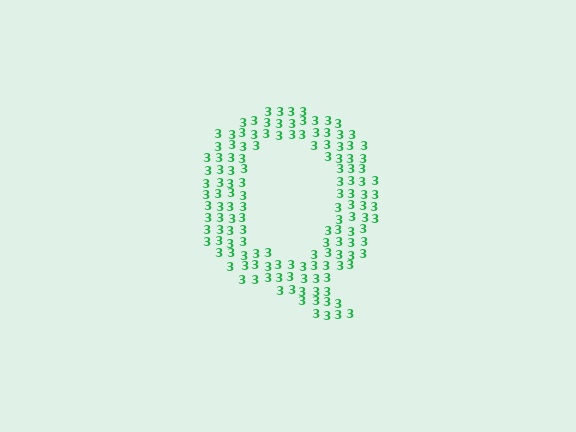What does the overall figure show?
The overall figure shows the letter Q.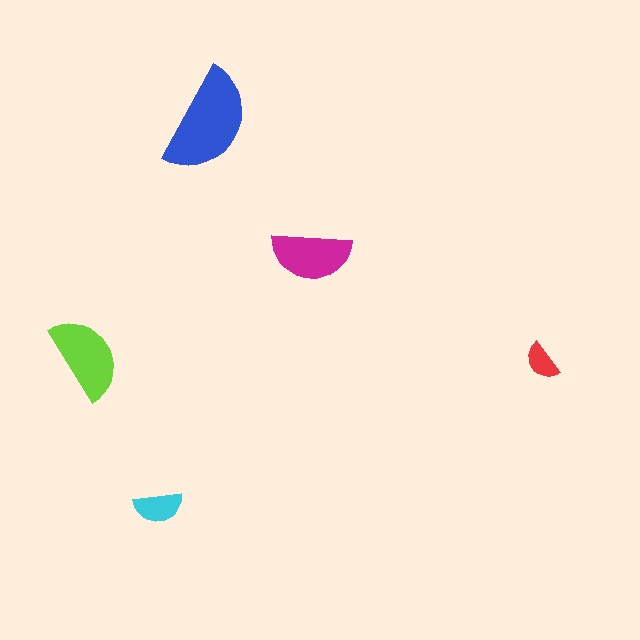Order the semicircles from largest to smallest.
the blue one, the lime one, the magenta one, the cyan one, the red one.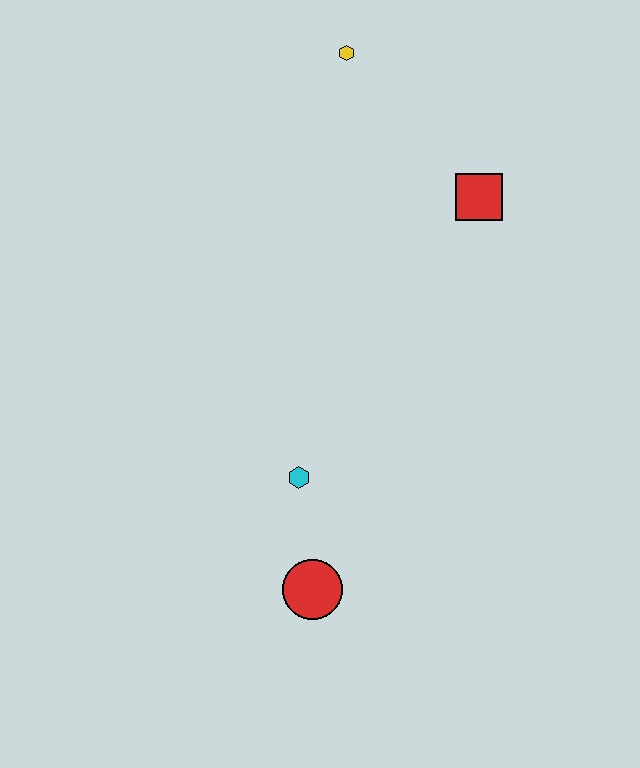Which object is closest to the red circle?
The cyan hexagon is closest to the red circle.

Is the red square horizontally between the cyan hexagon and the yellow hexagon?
No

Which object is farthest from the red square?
The red circle is farthest from the red square.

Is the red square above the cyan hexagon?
Yes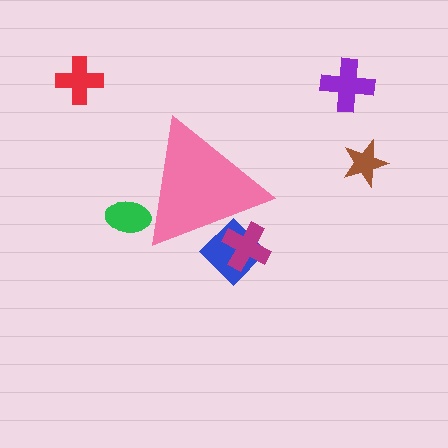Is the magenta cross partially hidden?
Yes, the magenta cross is partially hidden behind the pink triangle.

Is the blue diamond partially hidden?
Yes, the blue diamond is partially hidden behind the pink triangle.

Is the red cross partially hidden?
No, the red cross is fully visible.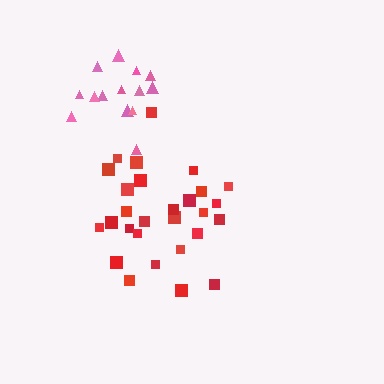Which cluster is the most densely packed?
Pink.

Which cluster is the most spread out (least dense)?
Red.